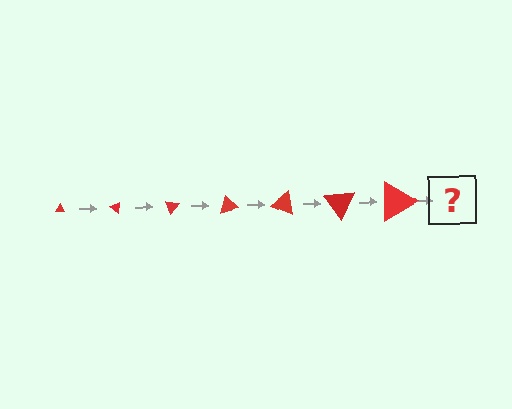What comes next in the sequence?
The next element should be a triangle, larger than the previous one and rotated 245 degrees from the start.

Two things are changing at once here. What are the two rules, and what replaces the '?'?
The two rules are that the triangle grows larger each step and it rotates 35 degrees each step. The '?' should be a triangle, larger than the previous one and rotated 245 degrees from the start.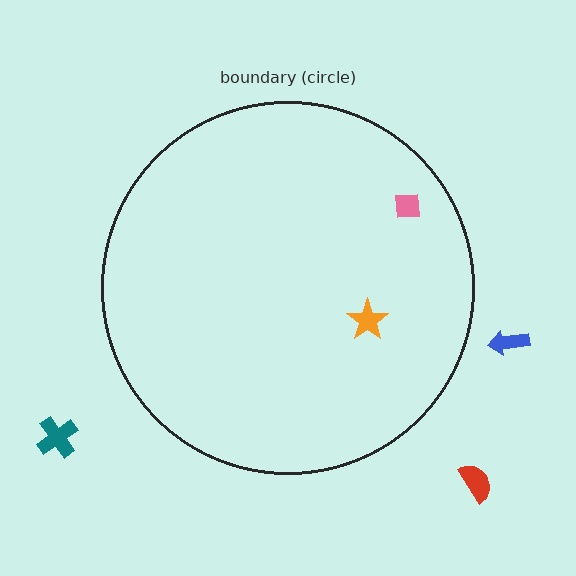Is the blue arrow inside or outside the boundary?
Outside.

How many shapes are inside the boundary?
2 inside, 3 outside.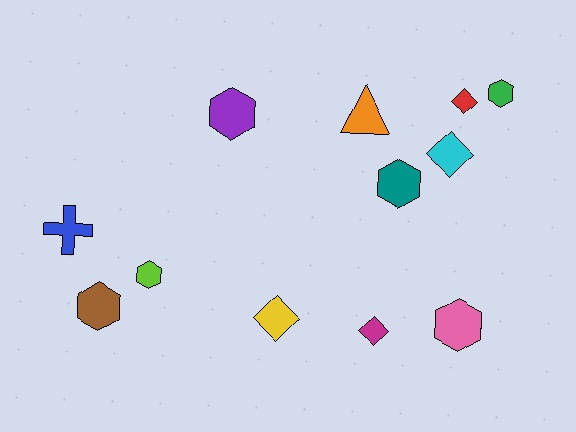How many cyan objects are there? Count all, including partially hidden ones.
There is 1 cyan object.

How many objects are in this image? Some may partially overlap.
There are 12 objects.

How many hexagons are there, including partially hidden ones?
There are 6 hexagons.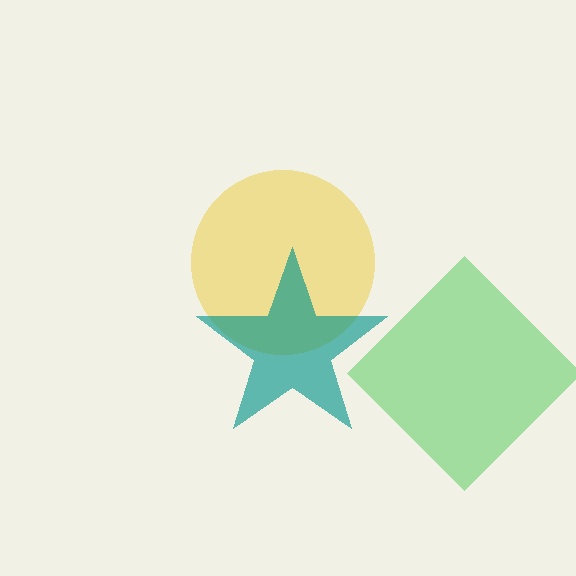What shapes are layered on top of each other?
The layered shapes are: a yellow circle, a green diamond, a teal star.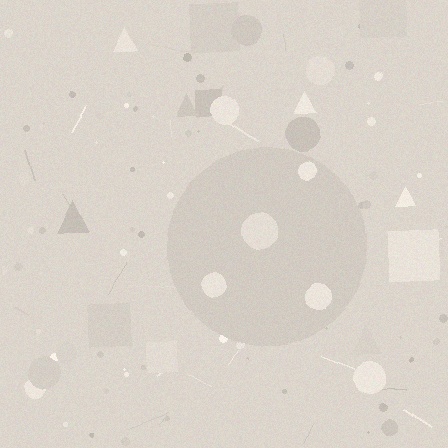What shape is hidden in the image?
A circle is hidden in the image.